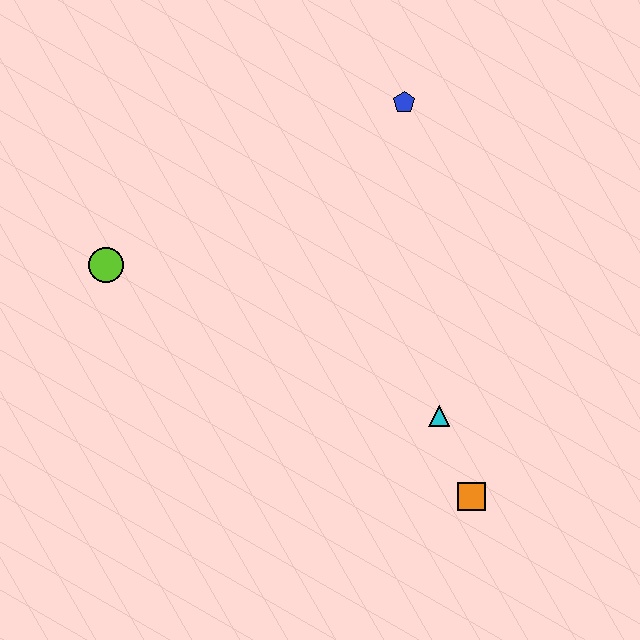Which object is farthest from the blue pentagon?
The orange square is farthest from the blue pentagon.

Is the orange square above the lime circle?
No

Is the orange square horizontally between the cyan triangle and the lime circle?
No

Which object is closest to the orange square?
The cyan triangle is closest to the orange square.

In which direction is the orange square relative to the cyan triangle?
The orange square is below the cyan triangle.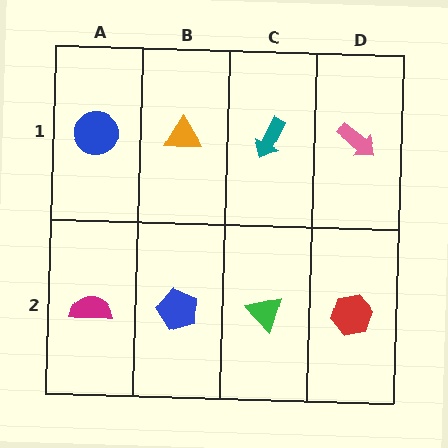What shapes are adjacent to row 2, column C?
A teal arrow (row 1, column C), a blue pentagon (row 2, column B), a red hexagon (row 2, column D).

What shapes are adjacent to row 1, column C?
A green triangle (row 2, column C), an orange triangle (row 1, column B), a pink arrow (row 1, column D).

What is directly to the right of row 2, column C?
A red hexagon.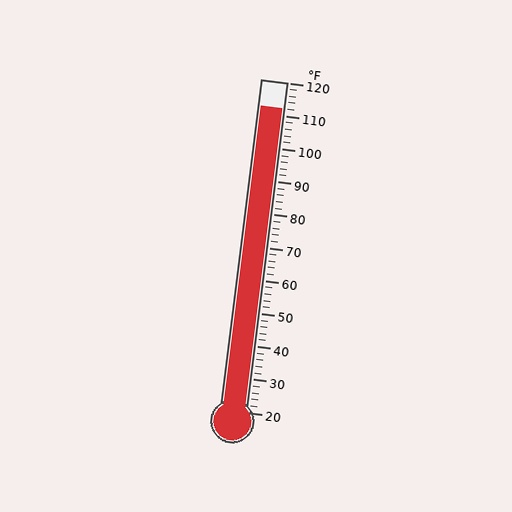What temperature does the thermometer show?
The thermometer shows approximately 112°F.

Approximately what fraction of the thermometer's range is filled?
The thermometer is filled to approximately 90% of its range.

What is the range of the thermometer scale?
The thermometer scale ranges from 20°F to 120°F.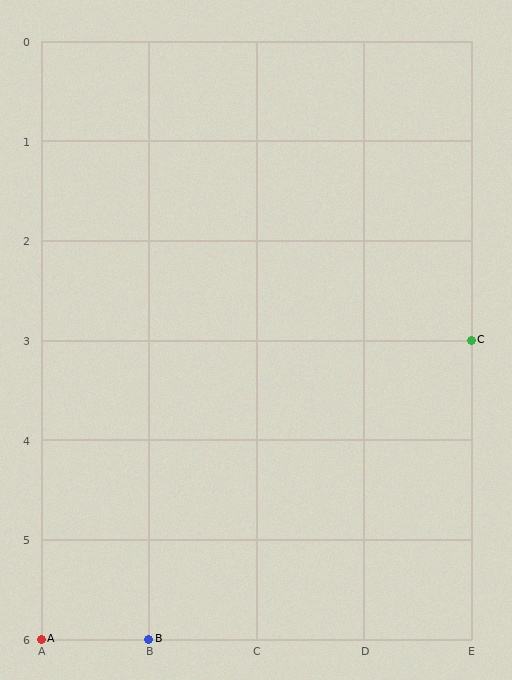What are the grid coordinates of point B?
Point B is at grid coordinates (B, 6).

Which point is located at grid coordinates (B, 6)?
Point B is at (B, 6).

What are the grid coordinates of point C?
Point C is at grid coordinates (E, 3).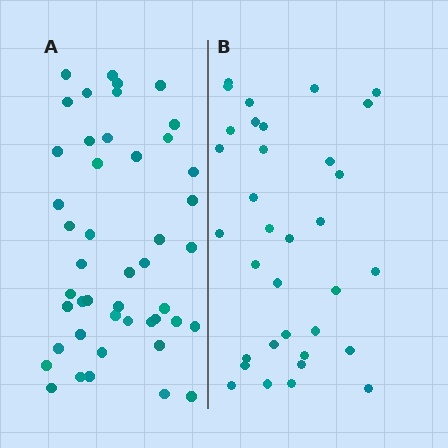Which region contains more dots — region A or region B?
Region A (the left region) has more dots.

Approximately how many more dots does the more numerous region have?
Region A has roughly 12 or so more dots than region B.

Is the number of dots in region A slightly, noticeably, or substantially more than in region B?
Region A has noticeably more, but not dramatically so. The ratio is roughly 1.4 to 1.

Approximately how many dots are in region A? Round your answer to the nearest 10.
About 50 dots. (The exact count is 46, which rounds to 50.)